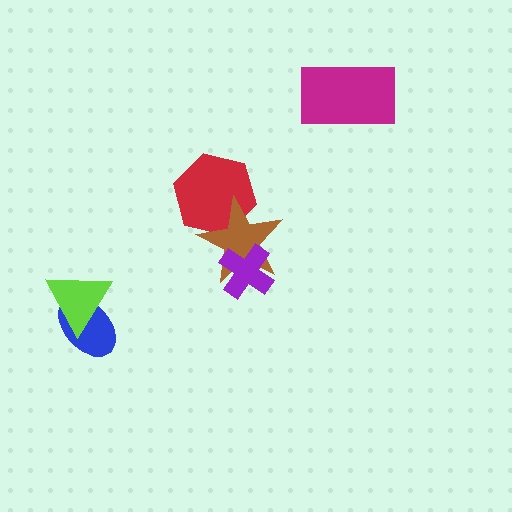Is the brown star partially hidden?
Yes, it is partially covered by another shape.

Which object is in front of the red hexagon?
The brown star is in front of the red hexagon.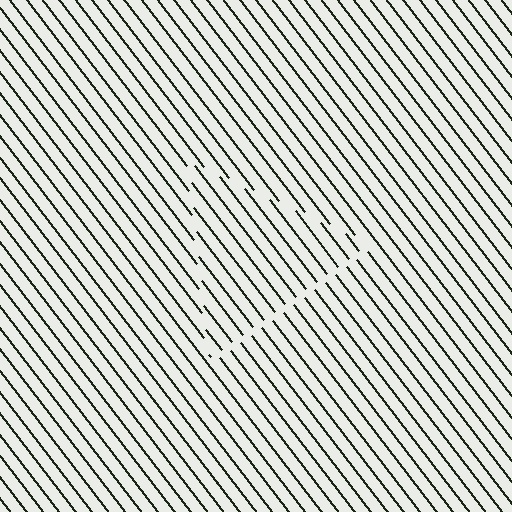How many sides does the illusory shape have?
3 sides — the line-ends trace a triangle.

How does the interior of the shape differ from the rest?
The interior of the shape contains the same grating, shifted by half a period — the contour is defined by the phase discontinuity where line-ends from the inner and outer gratings abut.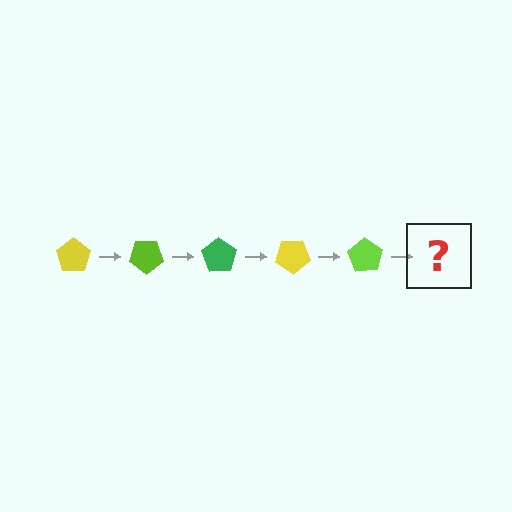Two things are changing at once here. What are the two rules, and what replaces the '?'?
The two rules are that it rotates 35 degrees each step and the color cycles through yellow, lime, and green. The '?' should be a green pentagon, rotated 175 degrees from the start.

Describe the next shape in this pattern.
It should be a green pentagon, rotated 175 degrees from the start.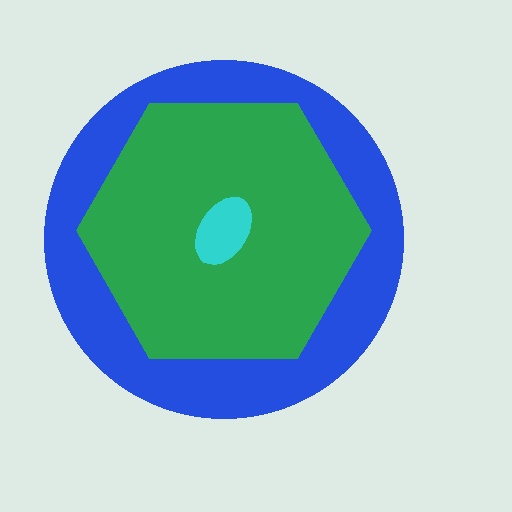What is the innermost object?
The cyan ellipse.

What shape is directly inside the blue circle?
The green hexagon.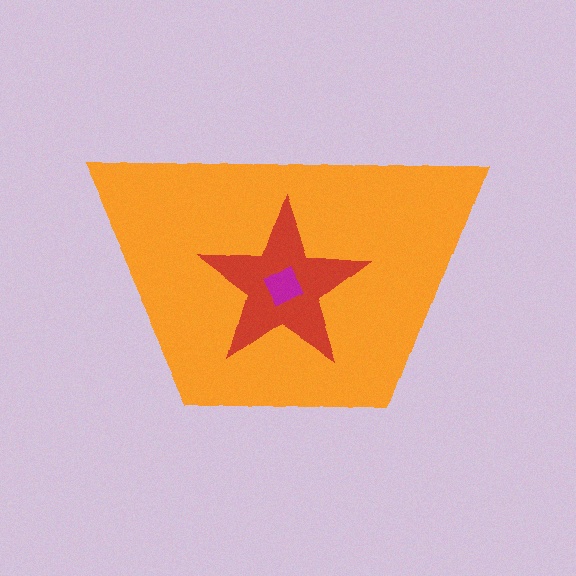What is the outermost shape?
The orange trapezoid.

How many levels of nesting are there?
3.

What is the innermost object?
The magenta diamond.